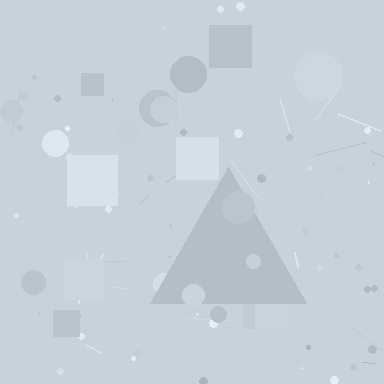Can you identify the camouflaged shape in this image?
The camouflaged shape is a triangle.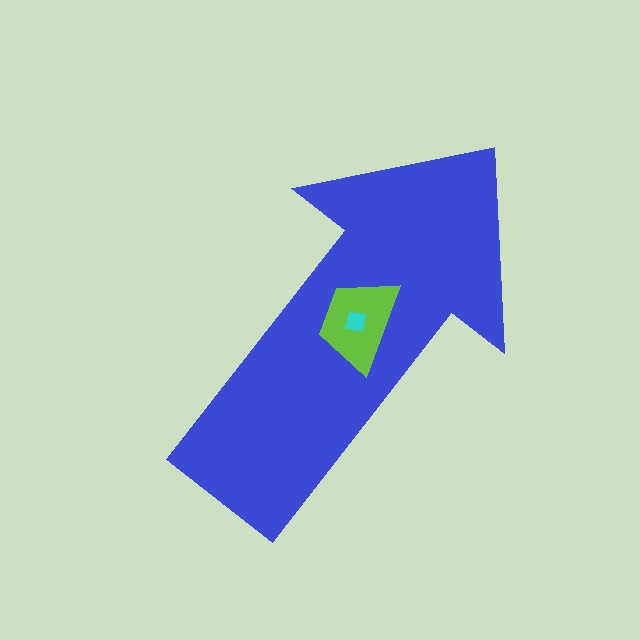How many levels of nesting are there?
3.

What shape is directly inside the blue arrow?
The lime trapezoid.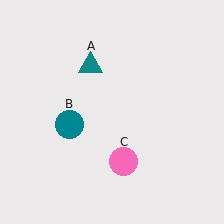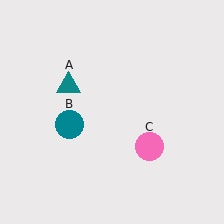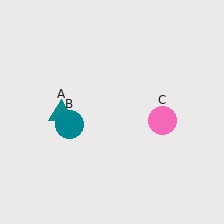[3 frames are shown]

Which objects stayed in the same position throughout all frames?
Teal circle (object B) remained stationary.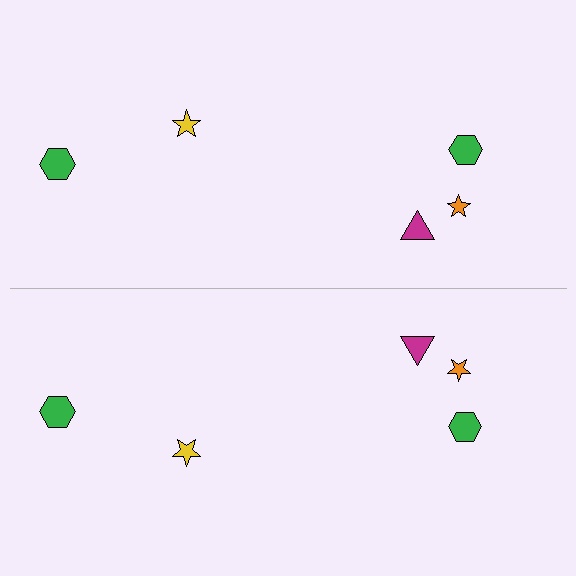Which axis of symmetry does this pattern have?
The pattern has a horizontal axis of symmetry running through the center of the image.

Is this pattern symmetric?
Yes, this pattern has bilateral (reflection) symmetry.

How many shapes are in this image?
There are 10 shapes in this image.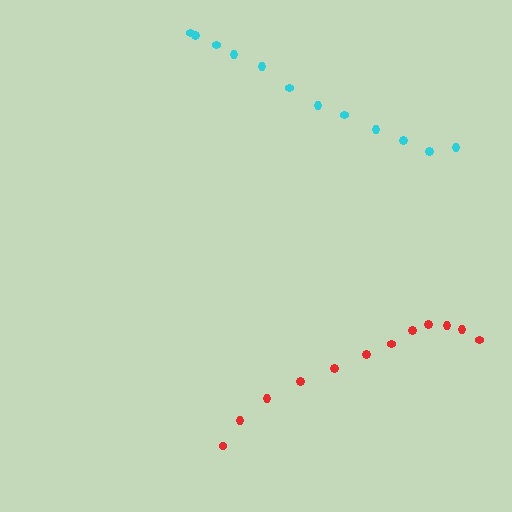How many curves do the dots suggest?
There are 2 distinct paths.